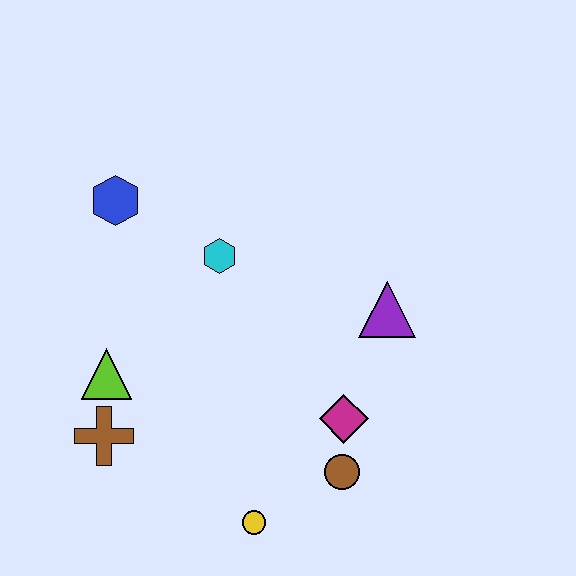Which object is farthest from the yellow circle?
The blue hexagon is farthest from the yellow circle.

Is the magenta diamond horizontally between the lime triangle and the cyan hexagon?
No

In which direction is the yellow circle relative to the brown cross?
The yellow circle is to the right of the brown cross.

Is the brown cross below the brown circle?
No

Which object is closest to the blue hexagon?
The cyan hexagon is closest to the blue hexagon.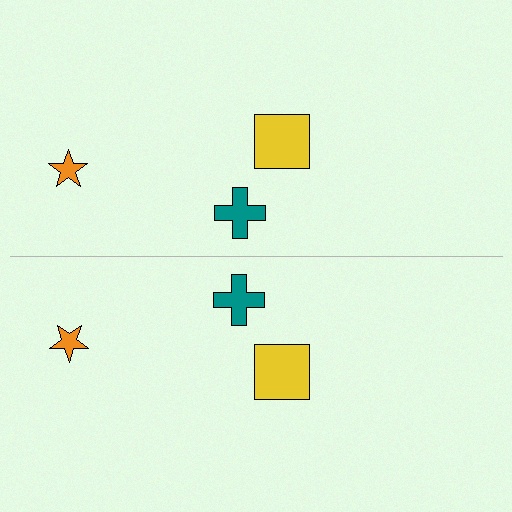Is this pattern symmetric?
Yes, this pattern has bilateral (reflection) symmetry.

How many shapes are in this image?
There are 6 shapes in this image.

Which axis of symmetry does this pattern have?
The pattern has a horizontal axis of symmetry running through the center of the image.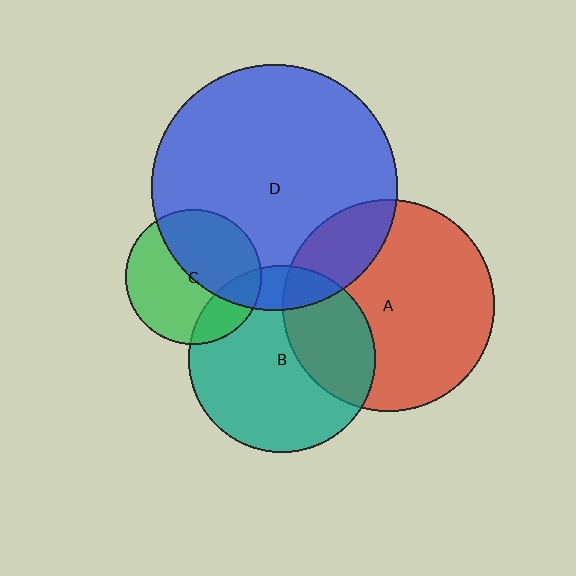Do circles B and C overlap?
Yes.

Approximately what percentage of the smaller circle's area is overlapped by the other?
Approximately 20%.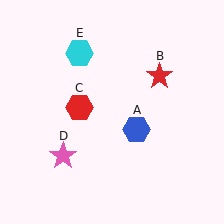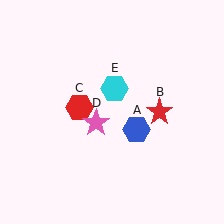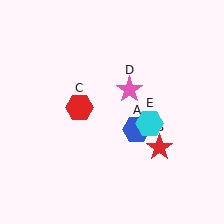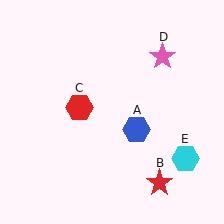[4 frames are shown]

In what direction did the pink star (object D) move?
The pink star (object D) moved up and to the right.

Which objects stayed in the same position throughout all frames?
Blue hexagon (object A) and red hexagon (object C) remained stationary.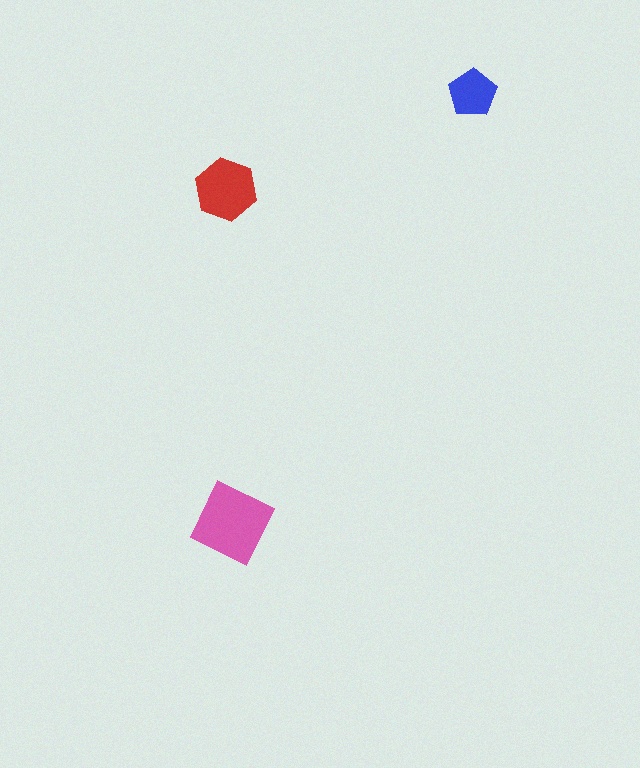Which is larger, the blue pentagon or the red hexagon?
The red hexagon.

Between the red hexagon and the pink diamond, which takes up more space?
The pink diamond.